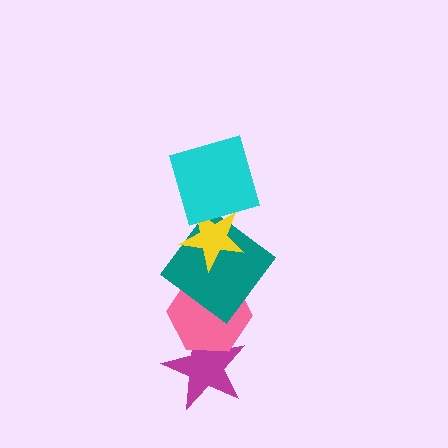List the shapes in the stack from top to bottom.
From top to bottom: the cyan square, the yellow star, the teal diamond, the pink hexagon, the magenta star.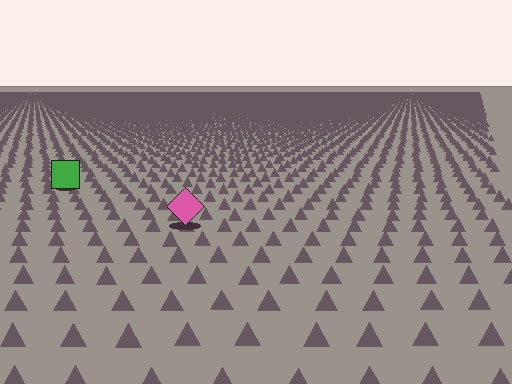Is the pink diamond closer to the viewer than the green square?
Yes. The pink diamond is closer — you can tell from the texture gradient: the ground texture is coarser near it.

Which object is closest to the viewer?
The pink diamond is closest. The texture marks near it are larger and more spread out.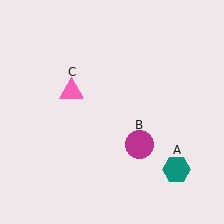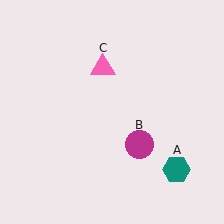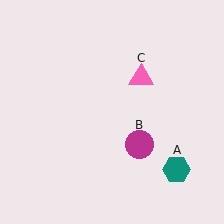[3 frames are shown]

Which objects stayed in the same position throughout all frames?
Teal hexagon (object A) and magenta circle (object B) remained stationary.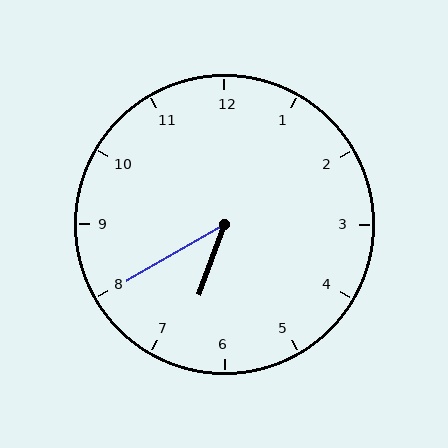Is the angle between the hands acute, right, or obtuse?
It is acute.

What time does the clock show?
6:40.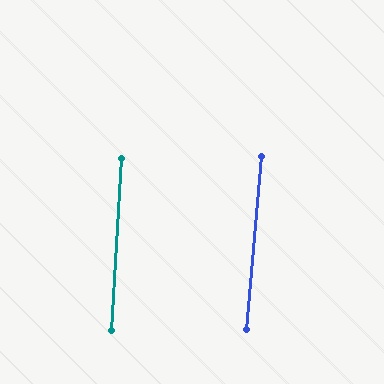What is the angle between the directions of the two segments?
Approximately 2 degrees.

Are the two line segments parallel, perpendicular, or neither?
Parallel — their directions differ by only 1.9°.